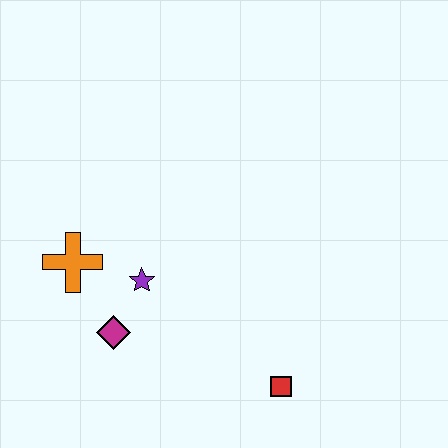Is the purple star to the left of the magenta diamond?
No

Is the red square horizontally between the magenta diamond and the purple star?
No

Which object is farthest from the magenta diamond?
The red square is farthest from the magenta diamond.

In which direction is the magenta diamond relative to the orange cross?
The magenta diamond is below the orange cross.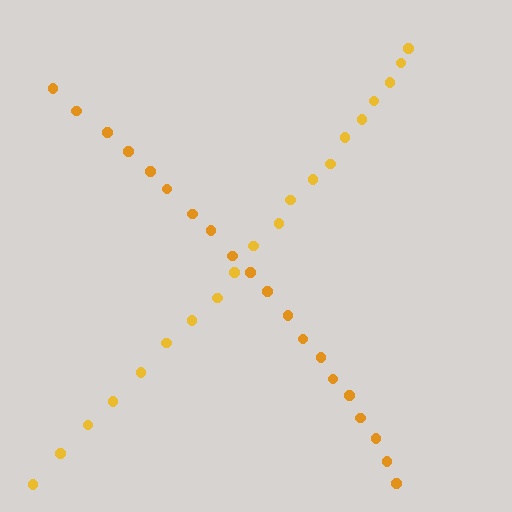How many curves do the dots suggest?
There are 2 distinct paths.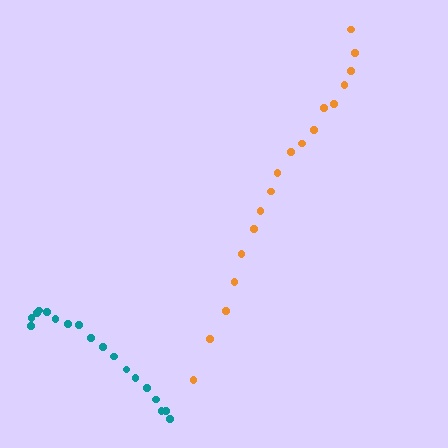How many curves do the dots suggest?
There are 2 distinct paths.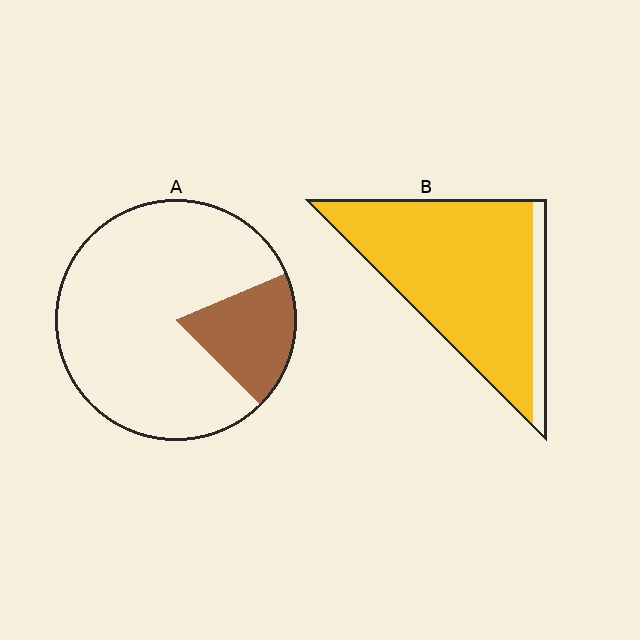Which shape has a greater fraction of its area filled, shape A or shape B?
Shape B.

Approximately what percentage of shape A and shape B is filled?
A is approximately 20% and B is approximately 90%.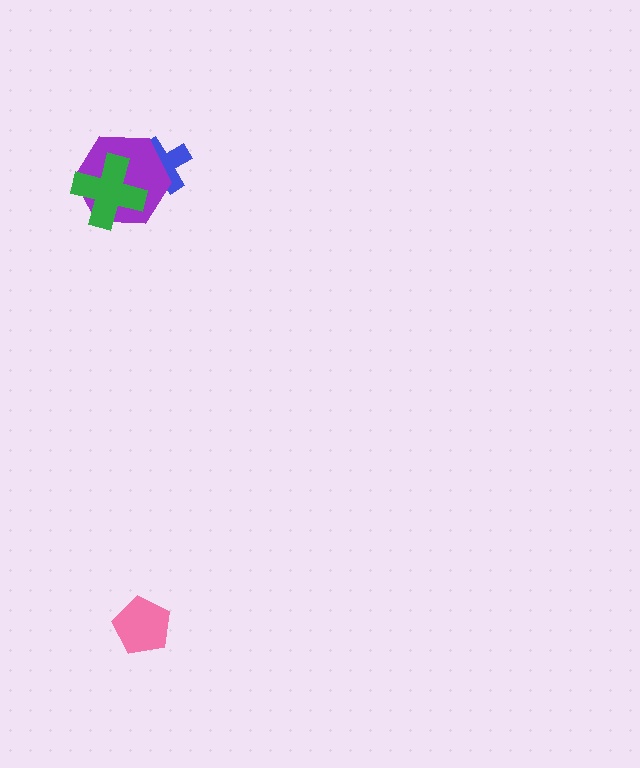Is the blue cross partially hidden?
Yes, it is partially covered by another shape.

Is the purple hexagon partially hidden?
Yes, it is partially covered by another shape.